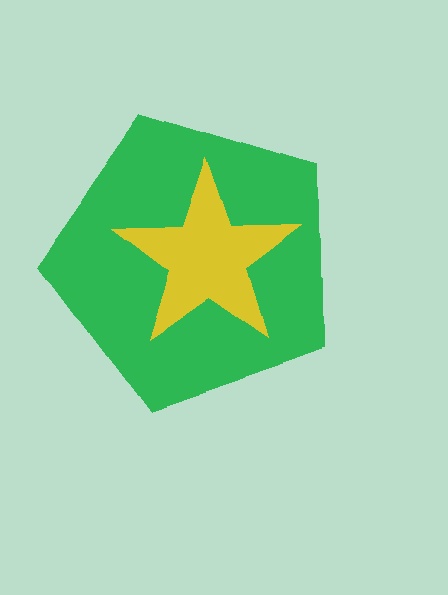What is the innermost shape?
The yellow star.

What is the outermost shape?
The green pentagon.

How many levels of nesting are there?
2.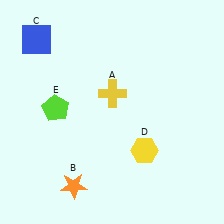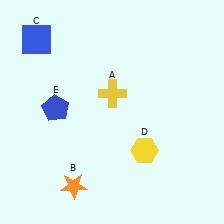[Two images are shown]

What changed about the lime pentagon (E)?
In Image 1, E is lime. In Image 2, it changed to blue.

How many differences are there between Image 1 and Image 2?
There is 1 difference between the two images.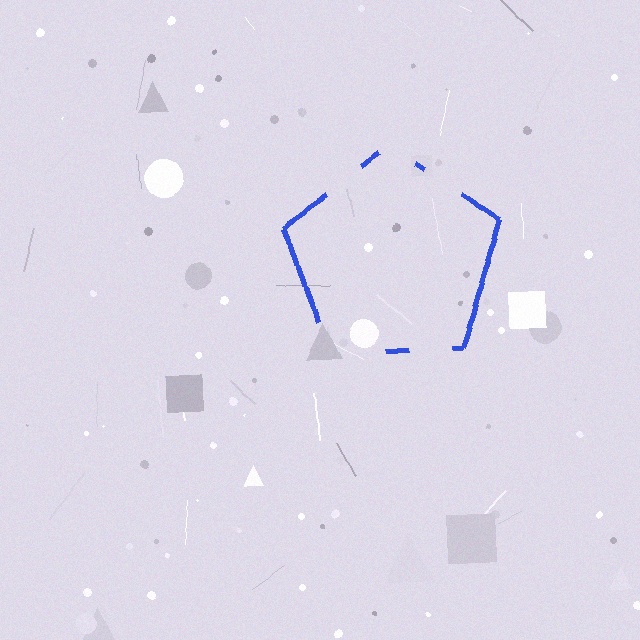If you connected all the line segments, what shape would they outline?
They would outline a pentagon.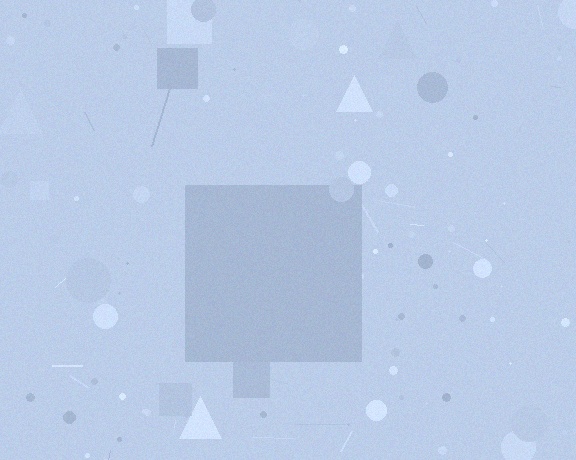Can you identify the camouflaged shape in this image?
The camouflaged shape is a square.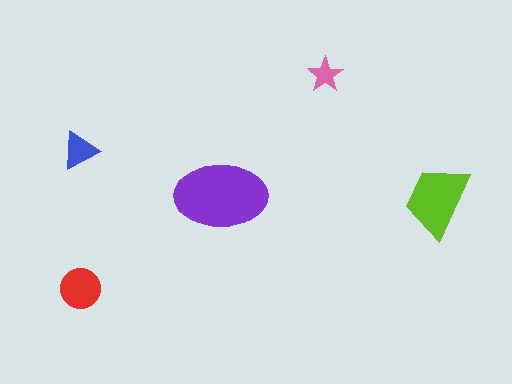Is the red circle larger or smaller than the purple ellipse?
Smaller.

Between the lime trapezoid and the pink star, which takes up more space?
The lime trapezoid.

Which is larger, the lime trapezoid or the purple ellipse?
The purple ellipse.